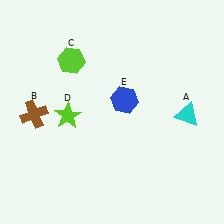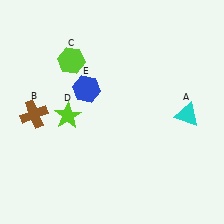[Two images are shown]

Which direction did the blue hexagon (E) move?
The blue hexagon (E) moved left.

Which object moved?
The blue hexagon (E) moved left.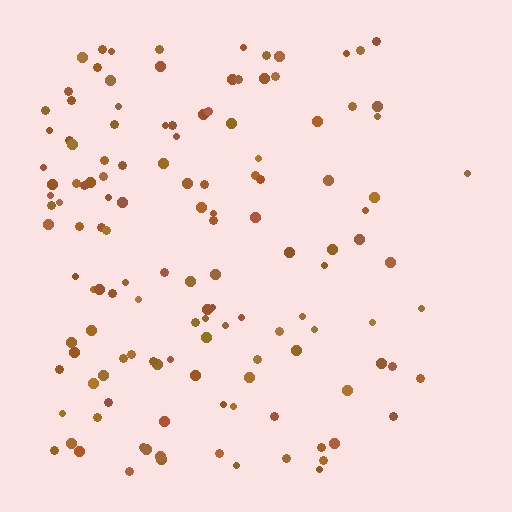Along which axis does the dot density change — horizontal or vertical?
Horizontal.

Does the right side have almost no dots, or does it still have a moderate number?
Still a moderate number, just noticeably fewer than the left.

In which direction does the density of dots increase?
From right to left, with the left side densest.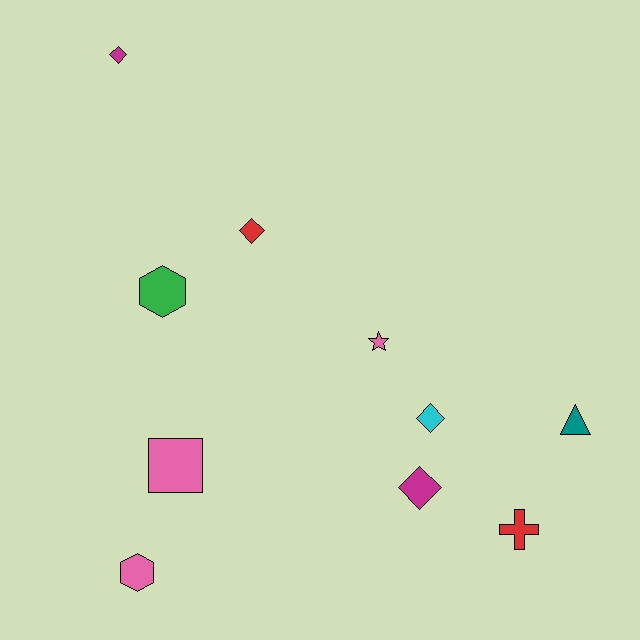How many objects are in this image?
There are 10 objects.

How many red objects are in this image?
There are 2 red objects.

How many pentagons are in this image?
There are no pentagons.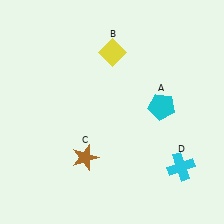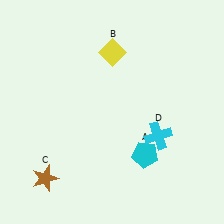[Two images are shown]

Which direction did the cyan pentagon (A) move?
The cyan pentagon (A) moved down.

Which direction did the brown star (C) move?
The brown star (C) moved left.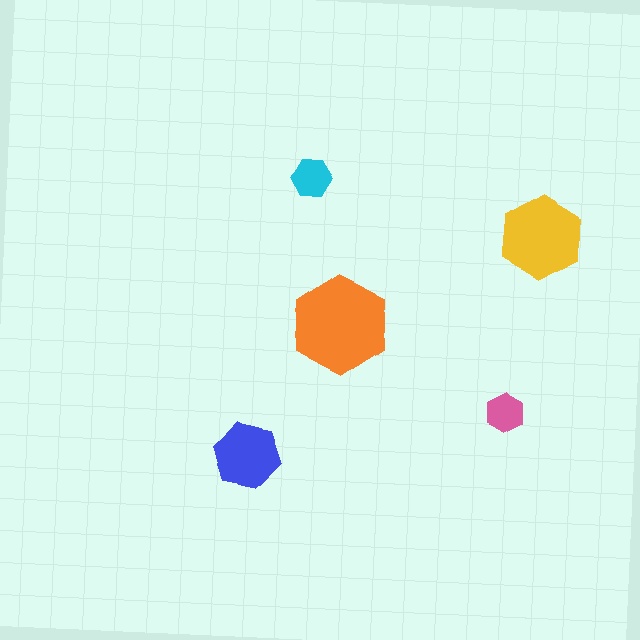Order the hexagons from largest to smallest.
the orange one, the yellow one, the blue one, the cyan one, the pink one.